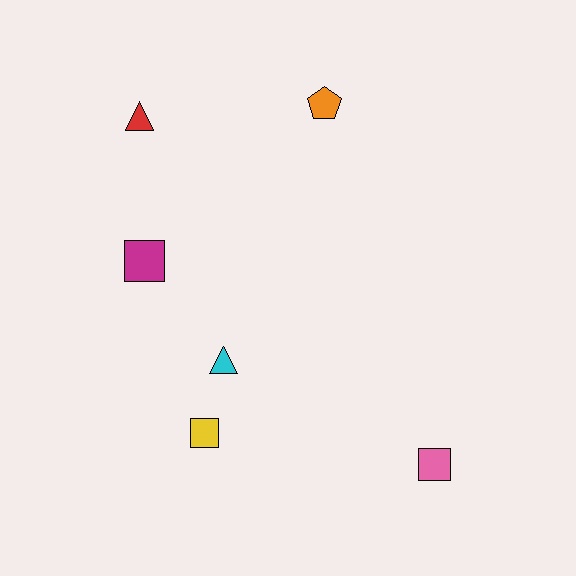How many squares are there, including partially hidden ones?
There are 3 squares.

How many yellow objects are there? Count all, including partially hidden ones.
There is 1 yellow object.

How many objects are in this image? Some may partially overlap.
There are 6 objects.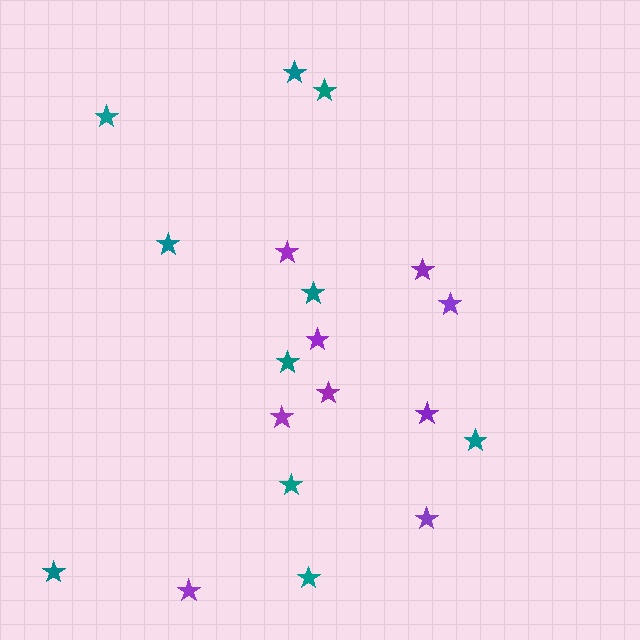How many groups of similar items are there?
There are 2 groups: one group of teal stars (10) and one group of purple stars (9).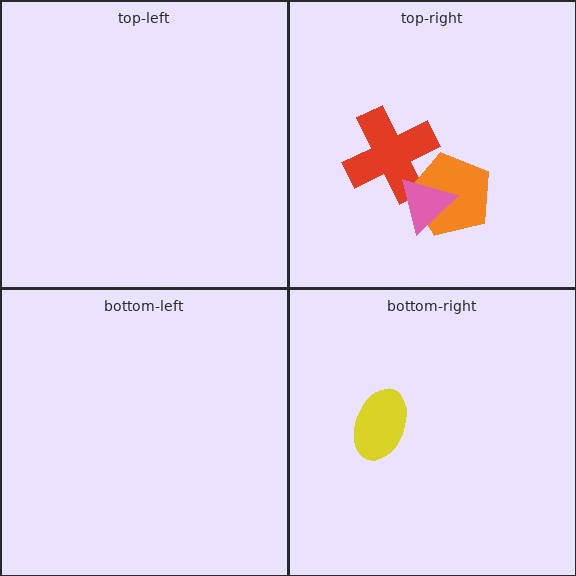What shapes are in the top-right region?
The red cross, the orange pentagon, the pink triangle.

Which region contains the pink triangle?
The top-right region.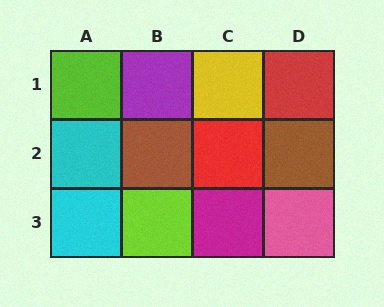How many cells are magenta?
1 cell is magenta.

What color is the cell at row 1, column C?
Yellow.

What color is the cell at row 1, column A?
Lime.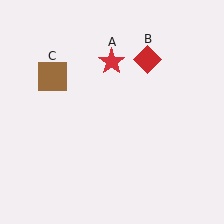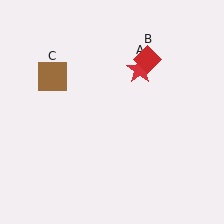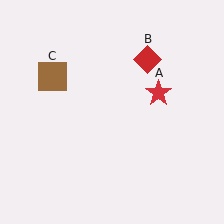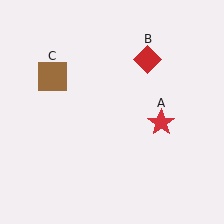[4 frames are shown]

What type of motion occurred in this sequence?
The red star (object A) rotated clockwise around the center of the scene.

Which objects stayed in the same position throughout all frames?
Red diamond (object B) and brown square (object C) remained stationary.